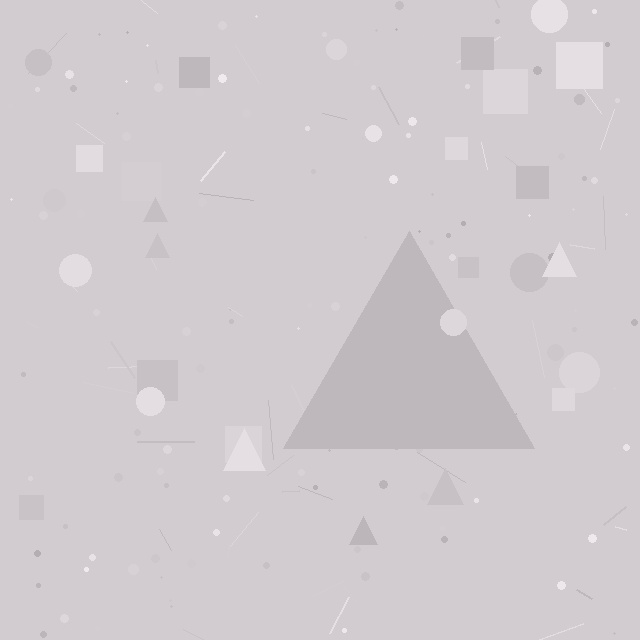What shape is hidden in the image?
A triangle is hidden in the image.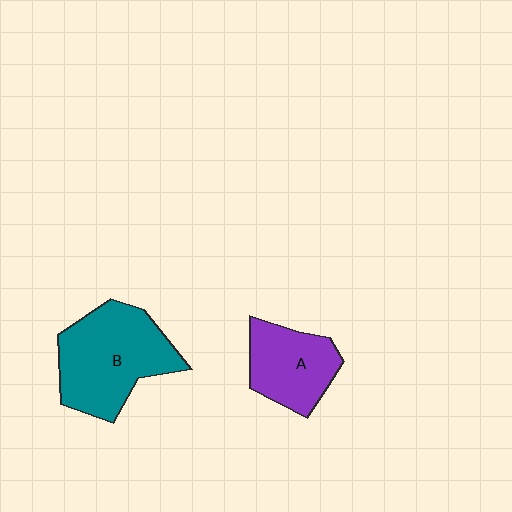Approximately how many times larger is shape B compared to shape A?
Approximately 1.5 times.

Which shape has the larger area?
Shape B (teal).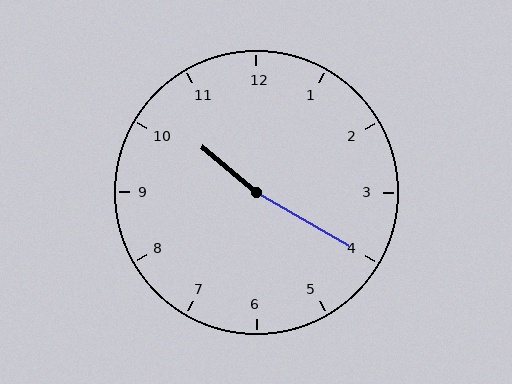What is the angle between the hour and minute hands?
Approximately 170 degrees.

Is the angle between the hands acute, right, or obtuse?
It is obtuse.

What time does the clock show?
10:20.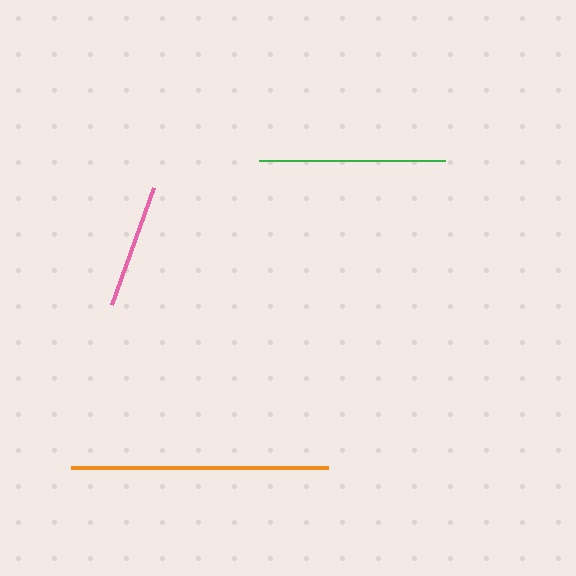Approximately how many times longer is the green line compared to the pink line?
The green line is approximately 1.5 times the length of the pink line.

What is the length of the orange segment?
The orange segment is approximately 257 pixels long.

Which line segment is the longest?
The orange line is the longest at approximately 257 pixels.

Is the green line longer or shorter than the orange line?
The orange line is longer than the green line.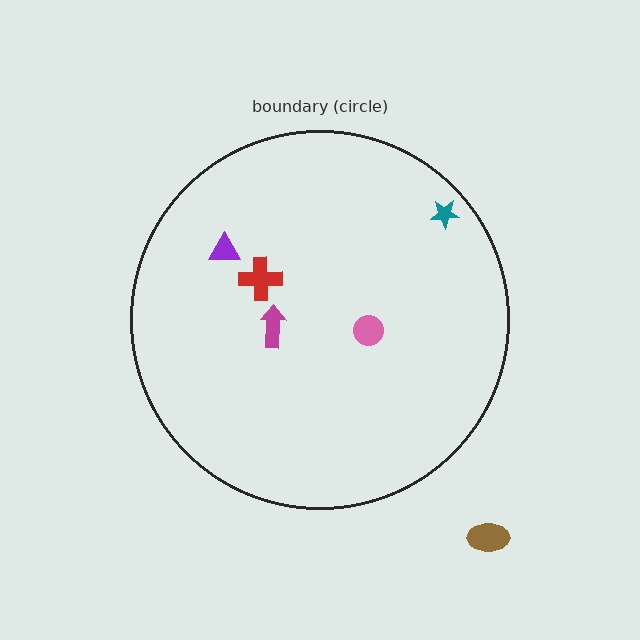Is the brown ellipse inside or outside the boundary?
Outside.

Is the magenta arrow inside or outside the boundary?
Inside.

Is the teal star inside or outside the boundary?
Inside.